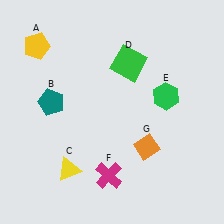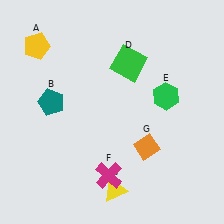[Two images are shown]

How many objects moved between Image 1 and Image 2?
1 object moved between the two images.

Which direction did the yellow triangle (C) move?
The yellow triangle (C) moved right.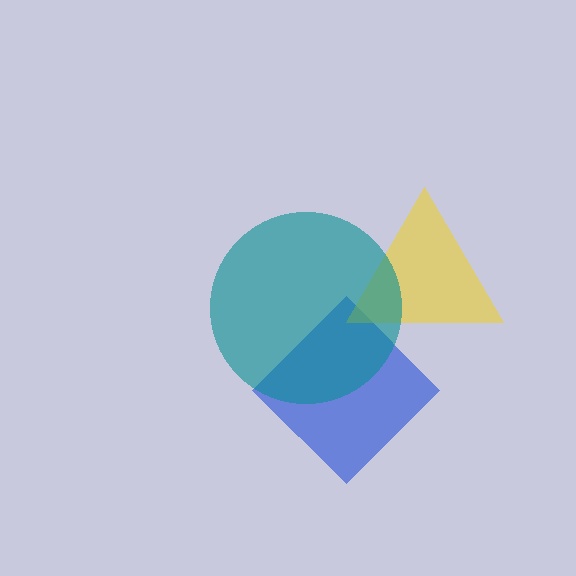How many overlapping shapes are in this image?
There are 3 overlapping shapes in the image.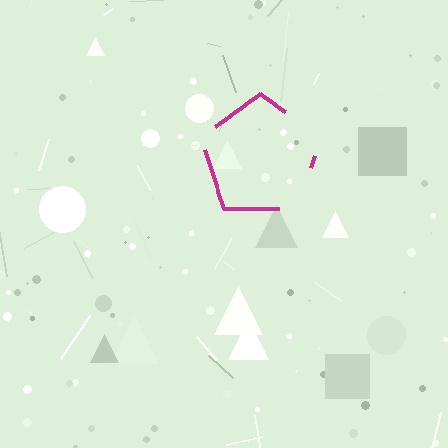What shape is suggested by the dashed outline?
The dashed outline suggests a pentagon.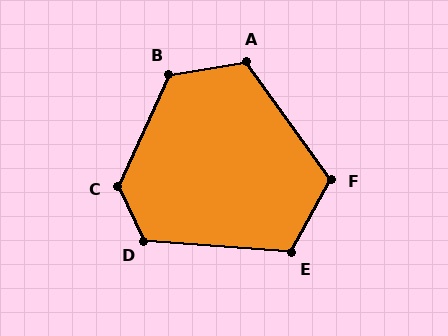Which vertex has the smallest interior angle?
E, at approximately 114 degrees.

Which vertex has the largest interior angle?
C, at approximately 129 degrees.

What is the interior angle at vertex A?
Approximately 116 degrees (obtuse).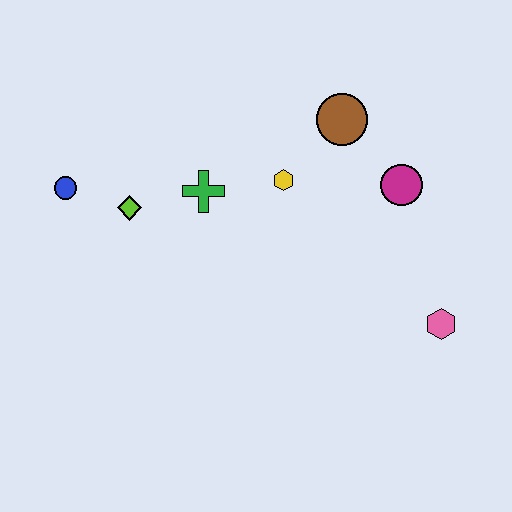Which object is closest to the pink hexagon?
The magenta circle is closest to the pink hexagon.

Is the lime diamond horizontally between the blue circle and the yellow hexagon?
Yes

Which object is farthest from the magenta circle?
The blue circle is farthest from the magenta circle.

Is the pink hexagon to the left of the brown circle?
No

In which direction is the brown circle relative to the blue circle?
The brown circle is to the right of the blue circle.